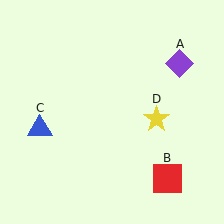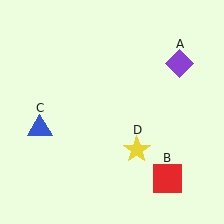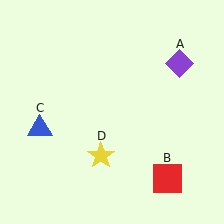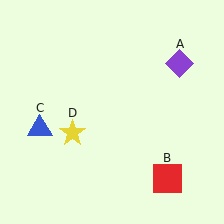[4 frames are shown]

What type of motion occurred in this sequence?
The yellow star (object D) rotated clockwise around the center of the scene.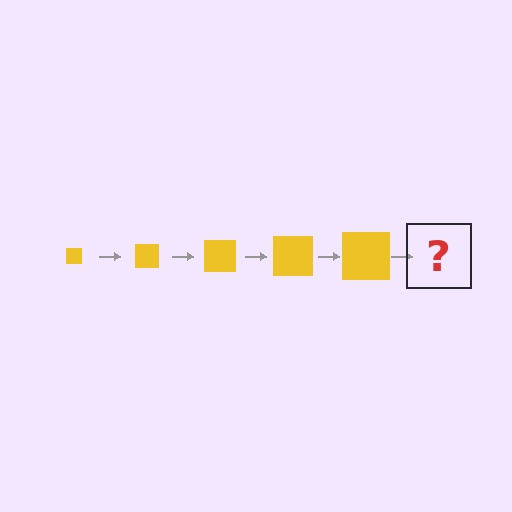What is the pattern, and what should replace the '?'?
The pattern is that the square gets progressively larger each step. The '?' should be a yellow square, larger than the previous one.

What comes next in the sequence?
The next element should be a yellow square, larger than the previous one.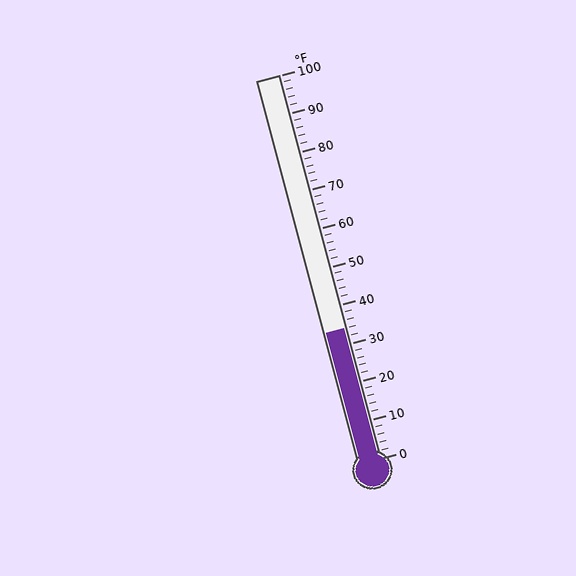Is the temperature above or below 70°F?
The temperature is below 70°F.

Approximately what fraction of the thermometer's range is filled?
The thermometer is filled to approximately 35% of its range.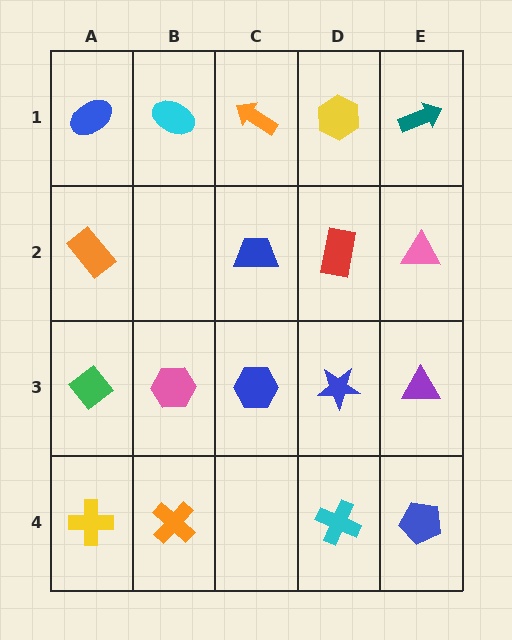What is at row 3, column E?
A purple triangle.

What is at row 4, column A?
A yellow cross.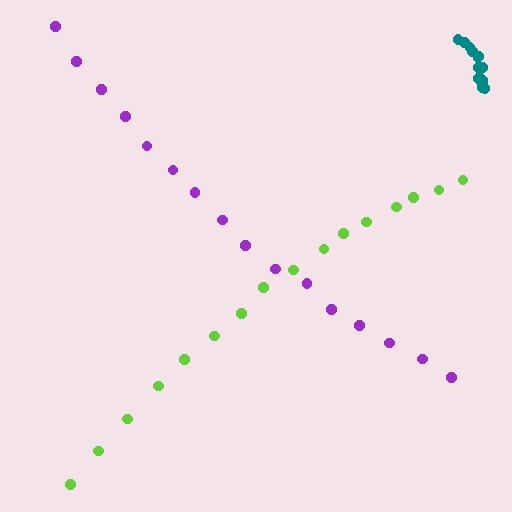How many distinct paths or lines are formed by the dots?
There are 3 distinct paths.